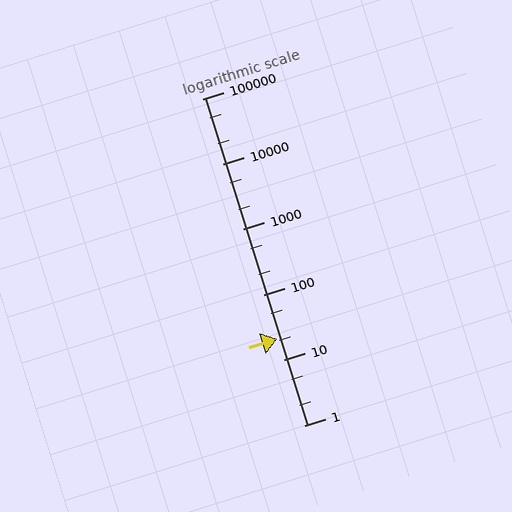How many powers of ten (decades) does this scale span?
The scale spans 5 decades, from 1 to 100000.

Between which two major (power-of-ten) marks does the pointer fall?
The pointer is between 10 and 100.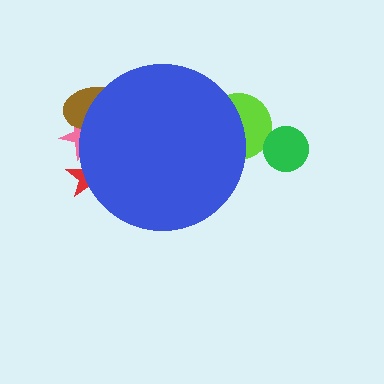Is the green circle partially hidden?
No, the green circle is fully visible.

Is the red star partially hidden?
Yes, the red star is partially hidden behind the blue circle.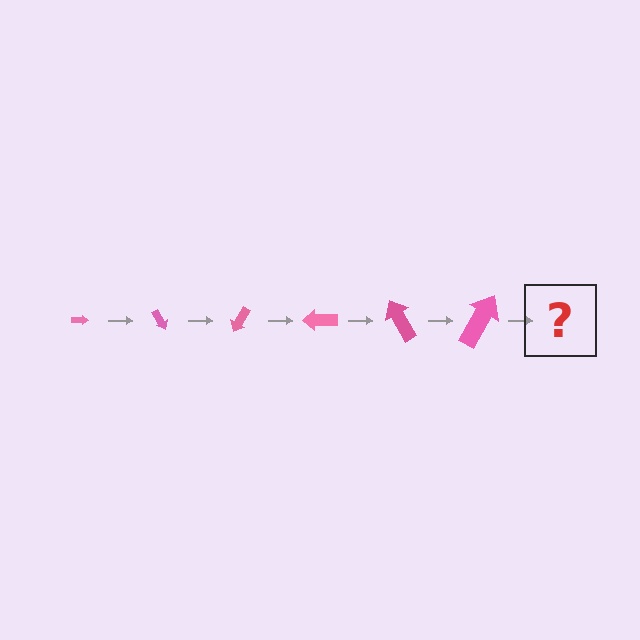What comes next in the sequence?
The next element should be an arrow, larger than the previous one and rotated 360 degrees from the start.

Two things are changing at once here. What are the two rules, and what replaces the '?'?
The two rules are that the arrow grows larger each step and it rotates 60 degrees each step. The '?' should be an arrow, larger than the previous one and rotated 360 degrees from the start.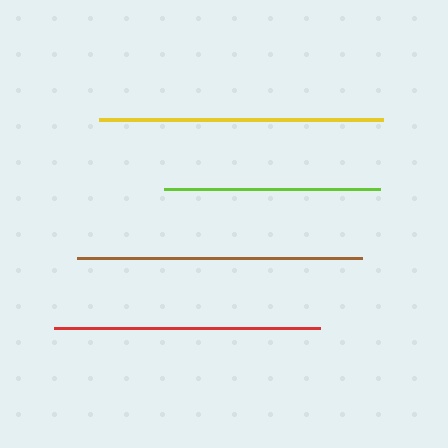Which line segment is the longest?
The brown line is the longest at approximately 285 pixels.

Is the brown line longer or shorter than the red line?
The brown line is longer than the red line.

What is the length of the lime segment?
The lime segment is approximately 216 pixels long.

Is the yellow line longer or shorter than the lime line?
The yellow line is longer than the lime line.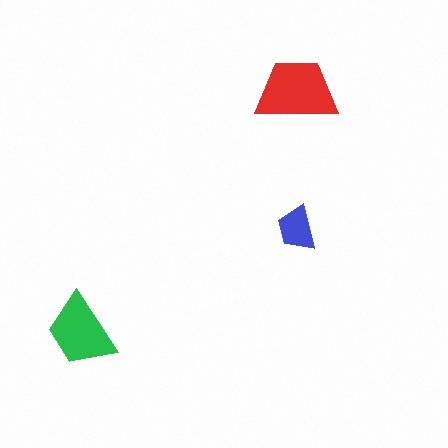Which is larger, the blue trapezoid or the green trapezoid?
The green one.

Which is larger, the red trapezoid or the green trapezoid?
The red one.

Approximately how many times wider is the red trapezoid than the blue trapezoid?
About 2 times wider.